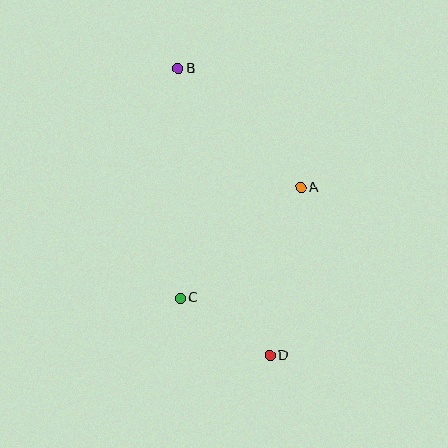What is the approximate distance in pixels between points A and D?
The distance between A and D is approximately 171 pixels.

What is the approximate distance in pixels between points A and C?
The distance between A and C is approximately 164 pixels.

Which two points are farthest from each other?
Points B and D are farthest from each other.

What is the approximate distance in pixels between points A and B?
The distance between A and B is approximately 171 pixels.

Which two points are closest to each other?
Points C and D are closest to each other.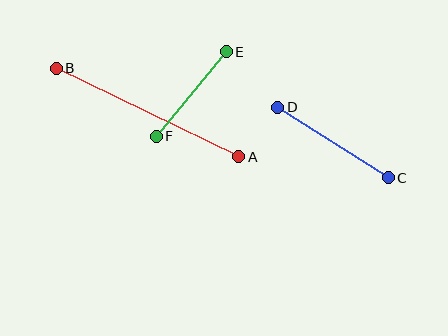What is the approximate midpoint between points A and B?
The midpoint is at approximately (147, 113) pixels.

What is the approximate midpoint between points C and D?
The midpoint is at approximately (333, 143) pixels.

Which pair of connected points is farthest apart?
Points A and B are farthest apart.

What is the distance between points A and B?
The distance is approximately 203 pixels.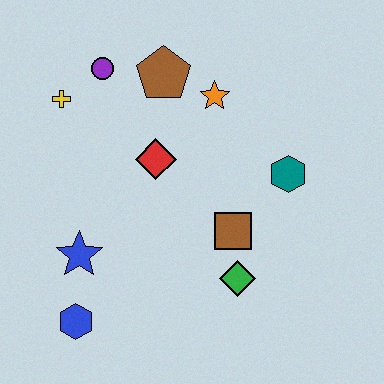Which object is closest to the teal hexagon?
The brown square is closest to the teal hexagon.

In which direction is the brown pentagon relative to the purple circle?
The brown pentagon is to the right of the purple circle.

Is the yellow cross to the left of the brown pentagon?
Yes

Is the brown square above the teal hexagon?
No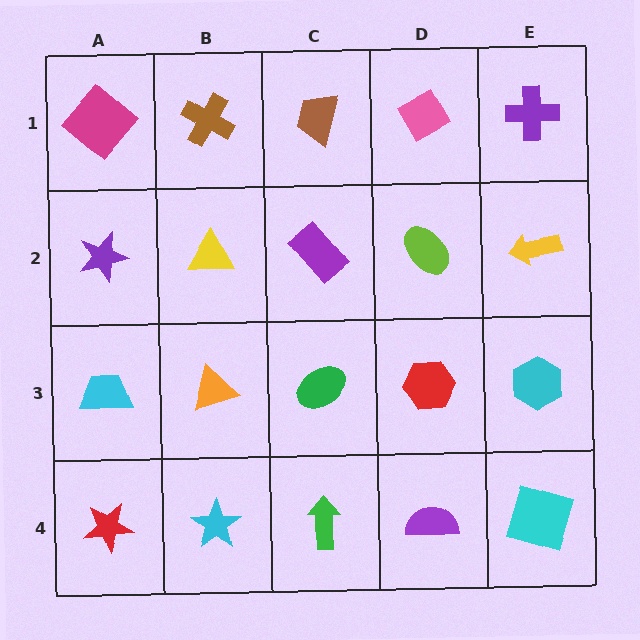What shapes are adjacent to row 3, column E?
A yellow arrow (row 2, column E), a cyan square (row 4, column E), a red hexagon (row 3, column D).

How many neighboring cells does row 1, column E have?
2.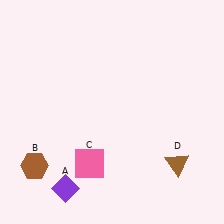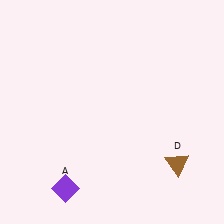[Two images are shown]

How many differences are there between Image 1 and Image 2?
There are 2 differences between the two images.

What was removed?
The brown hexagon (B), the pink square (C) were removed in Image 2.